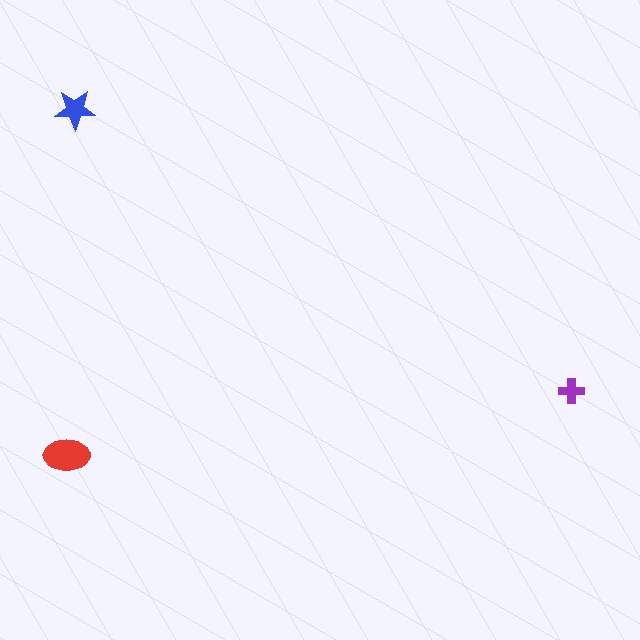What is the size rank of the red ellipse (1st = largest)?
1st.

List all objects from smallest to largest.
The purple cross, the blue star, the red ellipse.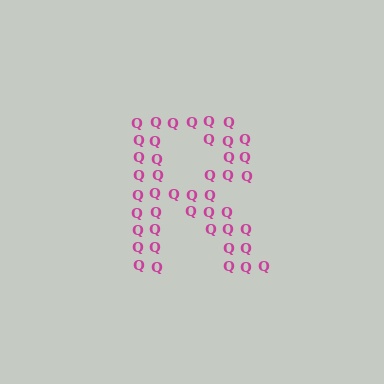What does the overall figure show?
The overall figure shows the letter R.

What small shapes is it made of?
It is made of small letter Q's.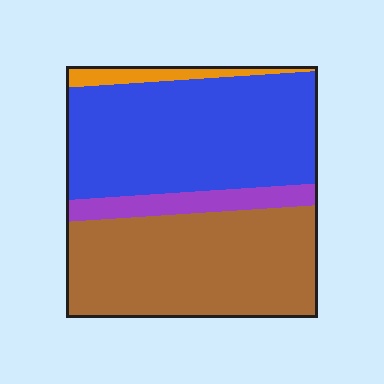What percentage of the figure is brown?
Brown covers about 40% of the figure.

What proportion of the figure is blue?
Blue covers about 45% of the figure.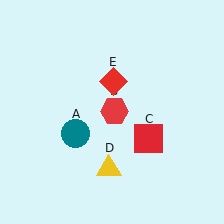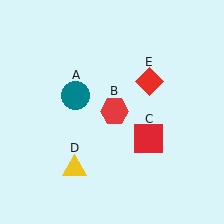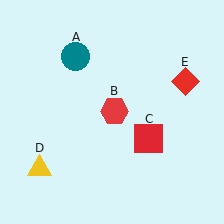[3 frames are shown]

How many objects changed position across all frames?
3 objects changed position: teal circle (object A), yellow triangle (object D), red diamond (object E).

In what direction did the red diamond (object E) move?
The red diamond (object E) moved right.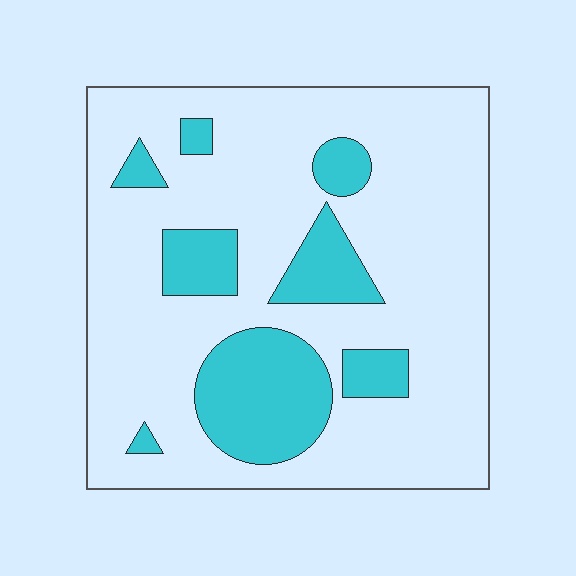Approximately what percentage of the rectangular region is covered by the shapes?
Approximately 20%.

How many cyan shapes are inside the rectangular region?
8.